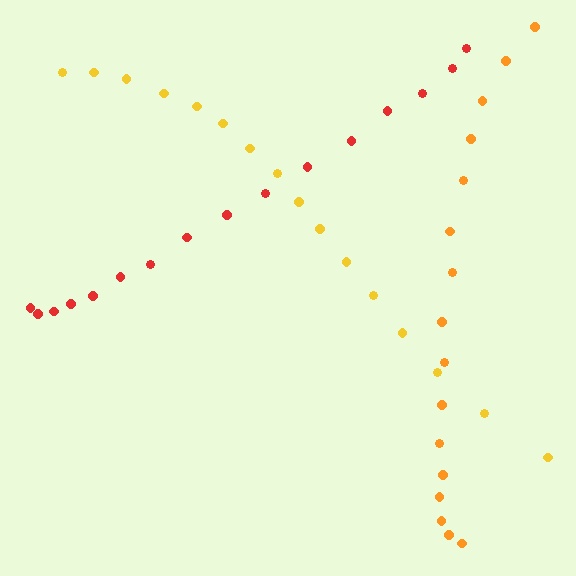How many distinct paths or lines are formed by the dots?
There are 3 distinct paths.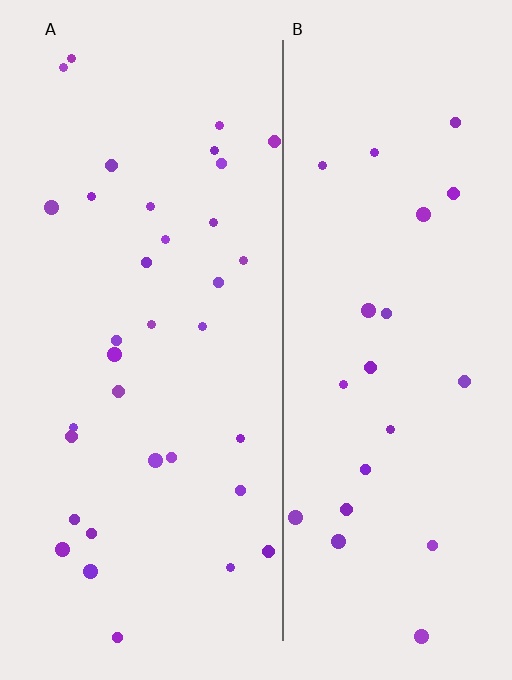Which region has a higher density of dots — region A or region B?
A (the left).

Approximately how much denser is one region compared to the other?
Approximately 1.5× — region A over region B.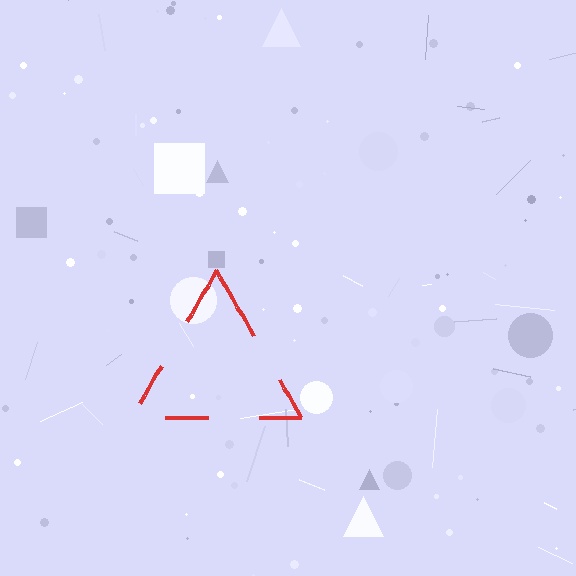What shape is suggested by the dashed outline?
The dashed outline suggests a triangle.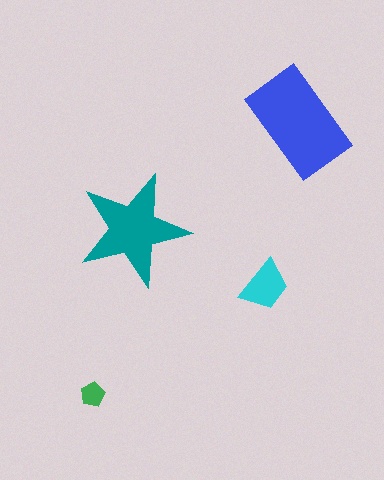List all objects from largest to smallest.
The blue rectangle, the teal star, the cyan trapezoid, the green pentagon.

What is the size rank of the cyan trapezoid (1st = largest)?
3rd.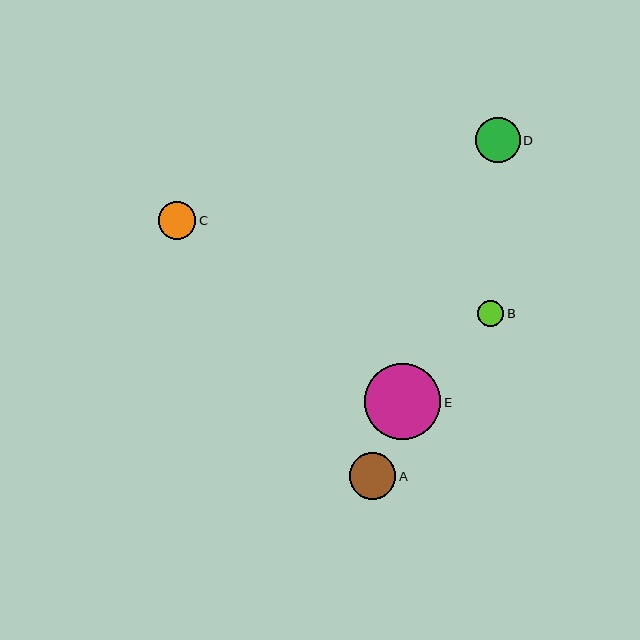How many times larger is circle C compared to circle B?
Circle C is approximately 1.5 times the size of circle B.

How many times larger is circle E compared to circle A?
Circle E is approximately 1.7 times the size of circle A.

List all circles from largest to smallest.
From largest to smallest: E, A, D, C, B.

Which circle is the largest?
Circle E is the largest with a size of approximately 76 pixels.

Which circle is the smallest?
Circle B is the smallest with a size of approximately 26 pixels.